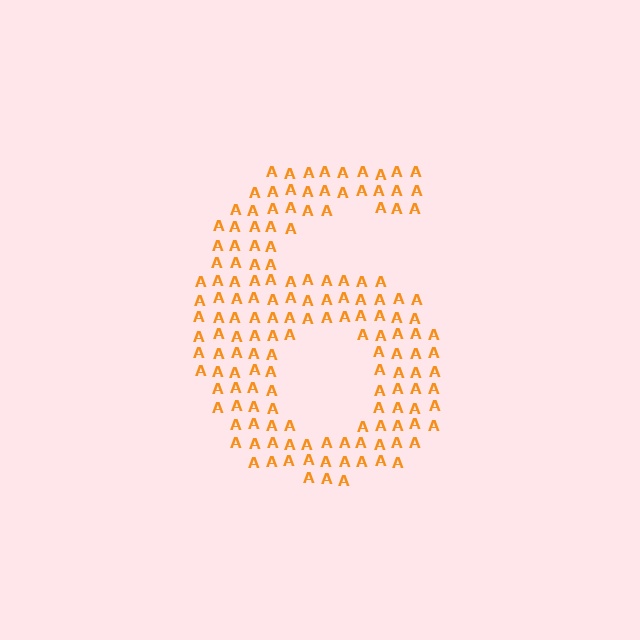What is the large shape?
The large shape is the digit 6.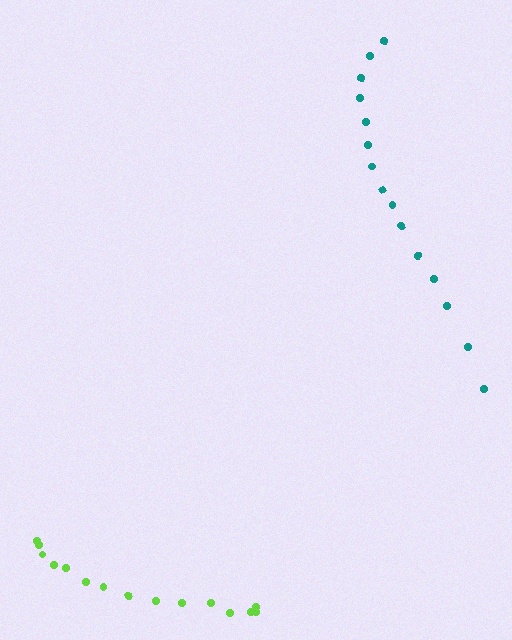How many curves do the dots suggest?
There are 2 distinct paths.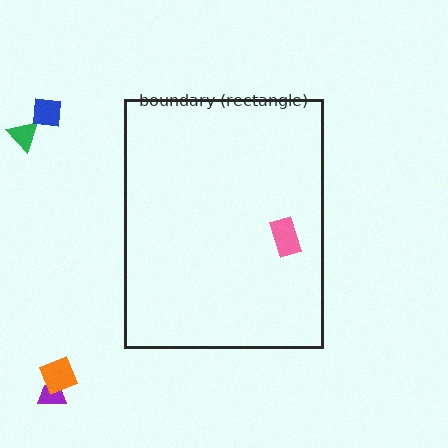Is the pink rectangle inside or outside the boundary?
Inside.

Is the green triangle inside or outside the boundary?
Outside.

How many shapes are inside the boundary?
1 inside, 4 outside.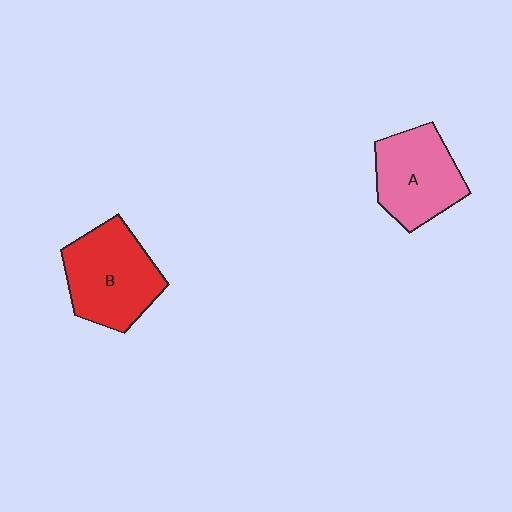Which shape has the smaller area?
Shape A (pink).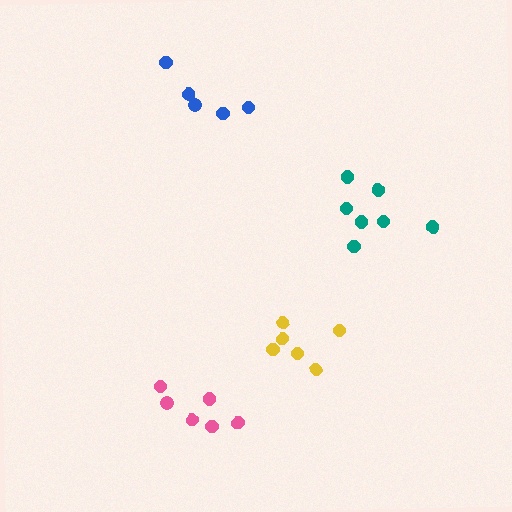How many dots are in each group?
Group 1: 6 dots, Group 2: 5 dots, Group 3: 6 dots, Group 4: 7 dots (24 total).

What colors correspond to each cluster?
The clusters are colored: pink, blue, yellow, teal.